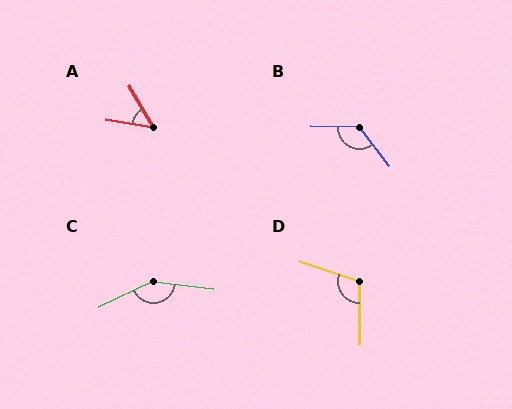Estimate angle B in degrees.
Approximately 128 degrees.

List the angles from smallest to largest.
A (50°), D (110°), B (128°), C (148°).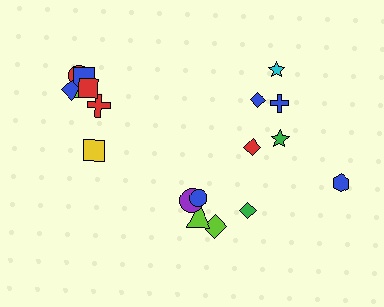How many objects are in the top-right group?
There are 6 objects.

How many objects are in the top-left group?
There are 8 objects.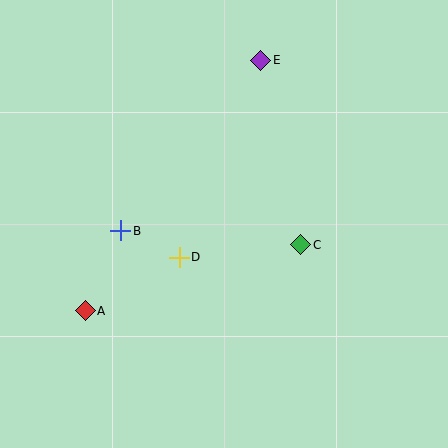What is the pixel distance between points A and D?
The distance between A and D is 108 pixels.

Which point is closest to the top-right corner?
Point E is closest to the top-right corner.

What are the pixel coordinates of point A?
Point A is at (85, 311).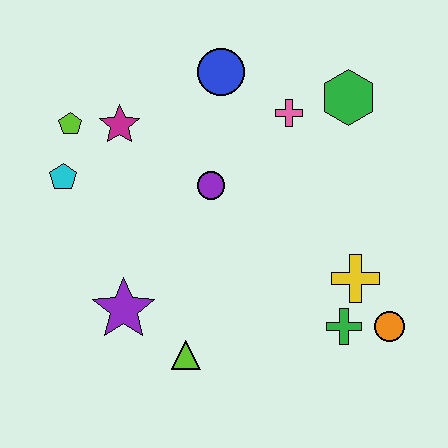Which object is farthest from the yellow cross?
The lime pentagon is farthest from the yellow cross.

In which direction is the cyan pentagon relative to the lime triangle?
The cyan pentagon is above the lime triangle.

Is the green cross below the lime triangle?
No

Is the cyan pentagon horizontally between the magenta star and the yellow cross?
No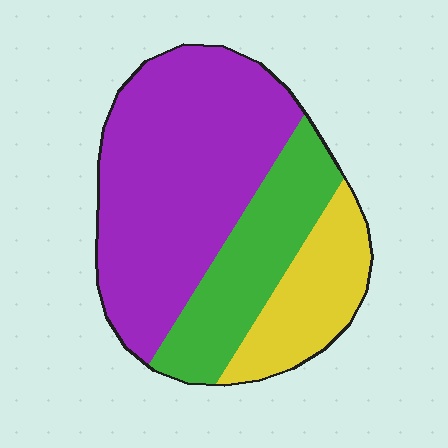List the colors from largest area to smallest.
From largest to smallest: purple, green, yellow.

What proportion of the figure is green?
Green takes up about one quarter (1/4) of the figure.